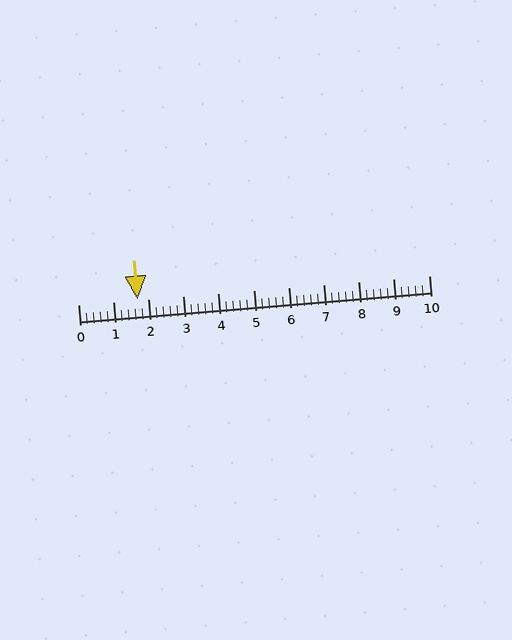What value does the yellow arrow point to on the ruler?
The yellow arrow points to approximately 1.7.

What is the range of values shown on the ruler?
The ruler shows values from 0 to 10.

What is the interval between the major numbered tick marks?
The major tick marks are spaced 1 units apart.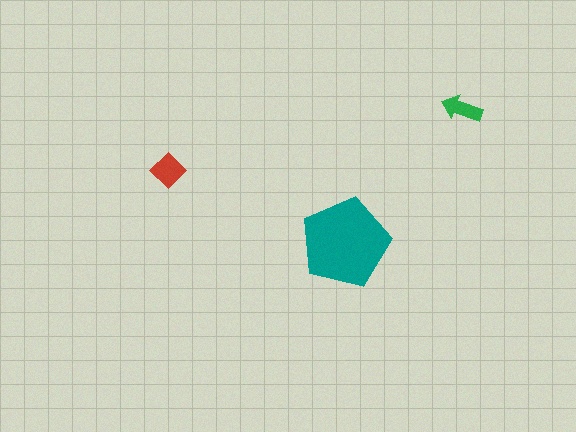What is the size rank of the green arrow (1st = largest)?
3rd.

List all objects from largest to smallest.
The teal pentagon, the red diamond, the green arrow.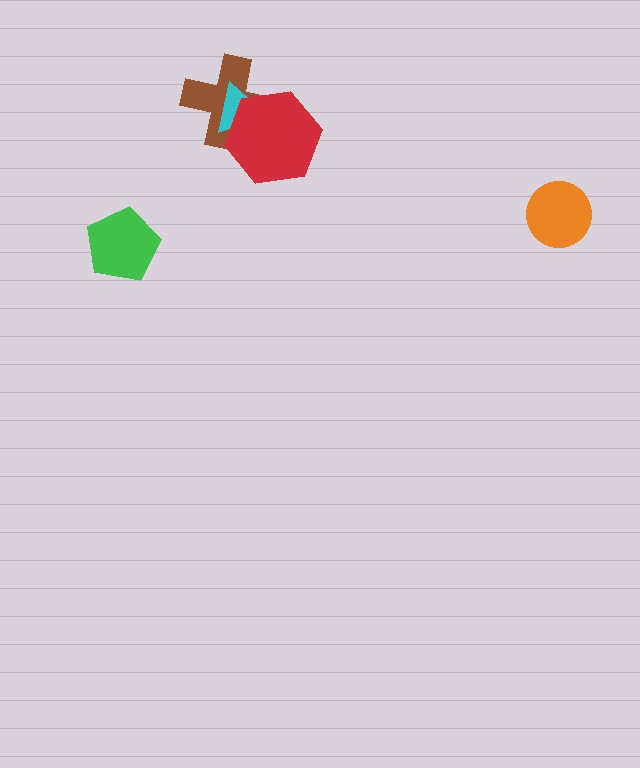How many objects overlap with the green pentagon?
0 objects overlap with the green pentagon.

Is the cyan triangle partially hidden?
Yes, it is partially covered by another shape.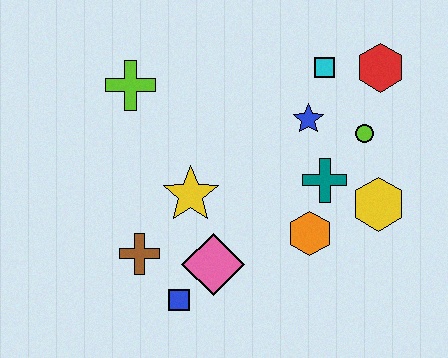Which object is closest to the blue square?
The pink diamond is closest to the blue square.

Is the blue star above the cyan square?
No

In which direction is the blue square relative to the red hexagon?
The blue square is below the red hexagon.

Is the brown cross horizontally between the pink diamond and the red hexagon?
No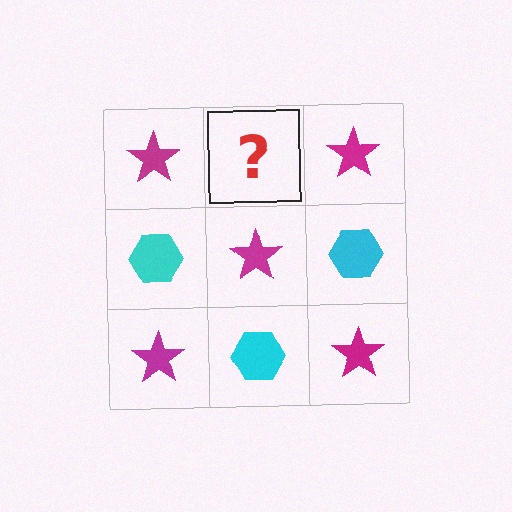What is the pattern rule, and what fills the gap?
The rule is that it alternates magenta star and cyan hexagon in a checkerboard pattern. The gap should be filled with a cyan hexagon.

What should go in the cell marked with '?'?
The missing cell should contain a cyan hexagon.